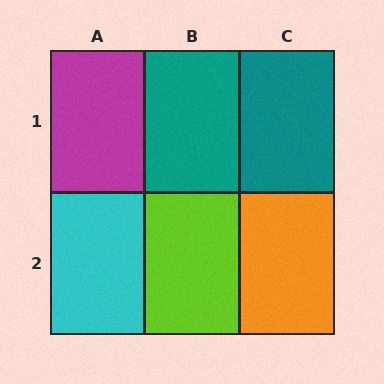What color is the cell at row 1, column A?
Magenta.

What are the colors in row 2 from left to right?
Cyan, lime, orange.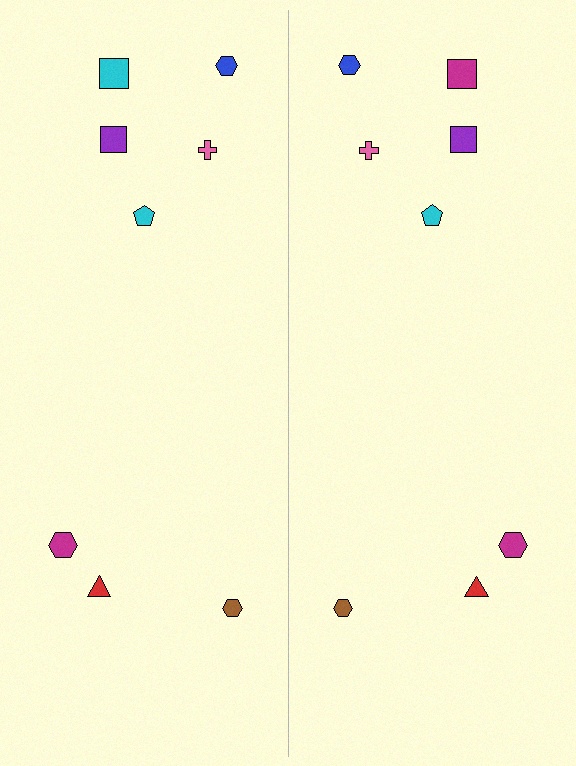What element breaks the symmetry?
The magenta square on the right side breaks the symmetry — its mirror counterpart is cyan.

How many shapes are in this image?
There are 16 shapes in this image.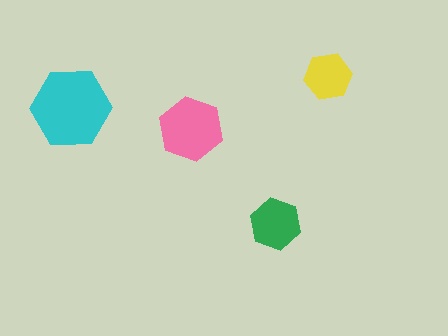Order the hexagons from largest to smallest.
the cyan one, the pink one, the green one, the yellow one.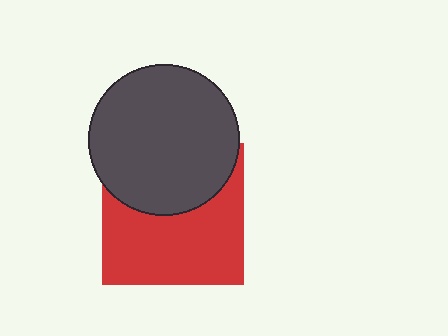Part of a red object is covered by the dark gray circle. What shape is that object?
It is a square.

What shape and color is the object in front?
The object in front is a dark gray circle.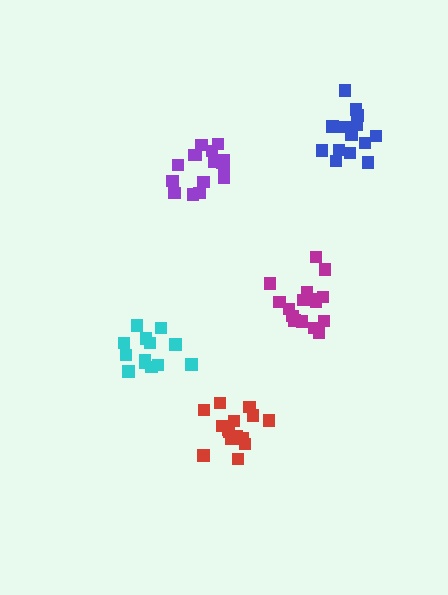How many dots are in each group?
Group 1: 14 dots, Group 2: 16 dots, Group 3: 16 dots, Group 4: 13 dots, Group 5: 16 dots (75 total).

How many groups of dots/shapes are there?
There are 5 groups.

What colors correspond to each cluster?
The clusters are colored: blue, magenta, purple, cyan, red.